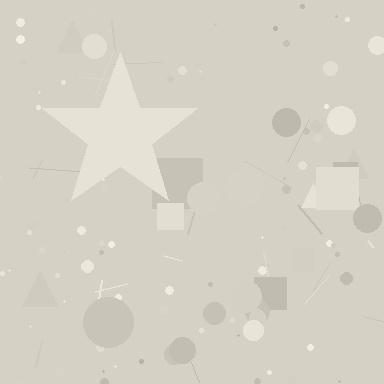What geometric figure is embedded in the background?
A star is embedded in the background.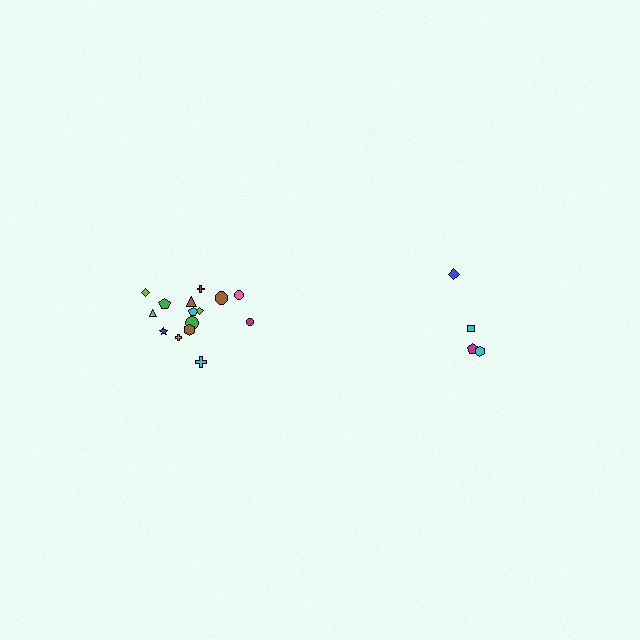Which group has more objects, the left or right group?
The left group.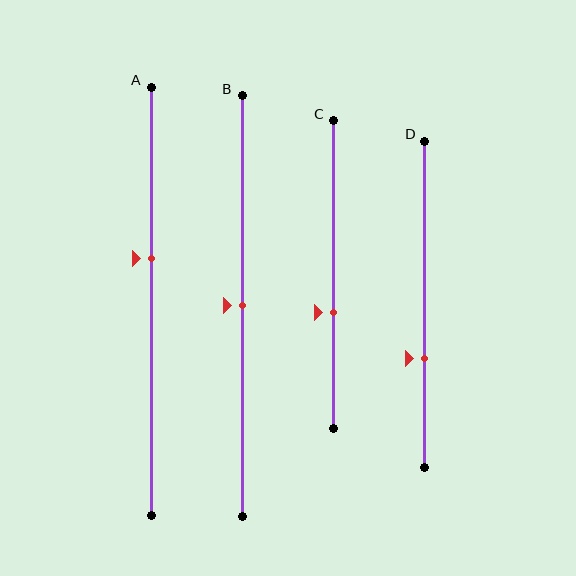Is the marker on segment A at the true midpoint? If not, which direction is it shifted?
No, the marker on segment A is shifted upward by about 10% of the segment length.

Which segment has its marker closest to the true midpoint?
Segment B has its marker closest to the true midpoint.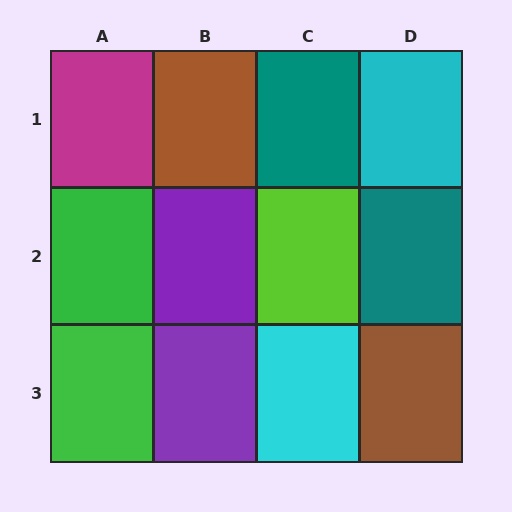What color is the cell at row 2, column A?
Green.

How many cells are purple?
2 cells are purple.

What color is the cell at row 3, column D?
Brown.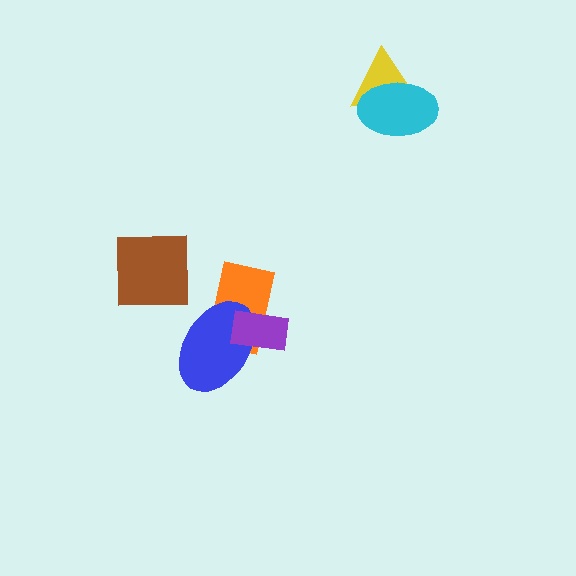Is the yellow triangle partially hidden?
Yes, it is partially covered by another shape.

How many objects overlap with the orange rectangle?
2 objects overlap with the orange rectangle.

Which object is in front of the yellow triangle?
The cyan ellipse is in front of the yellow triangle.